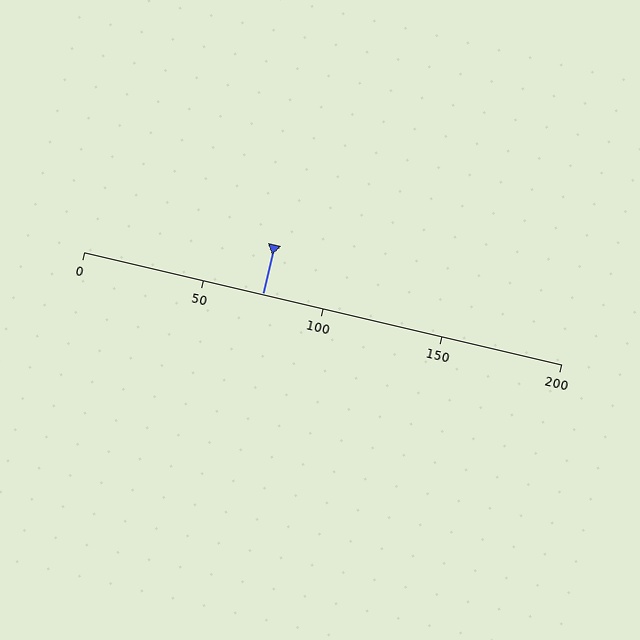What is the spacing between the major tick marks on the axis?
The major ticks are spaced 50 apart.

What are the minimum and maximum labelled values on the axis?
The axis runs from 0 to 200.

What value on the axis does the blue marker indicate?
The marker indicates approximately 75.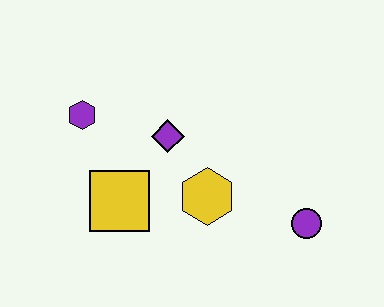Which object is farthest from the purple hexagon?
The purple circle is farthest from the purple hexagon.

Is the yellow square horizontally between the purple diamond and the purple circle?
No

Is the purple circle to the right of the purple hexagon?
Yes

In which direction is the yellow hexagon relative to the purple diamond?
The yellow hexagon is below the purple diamond.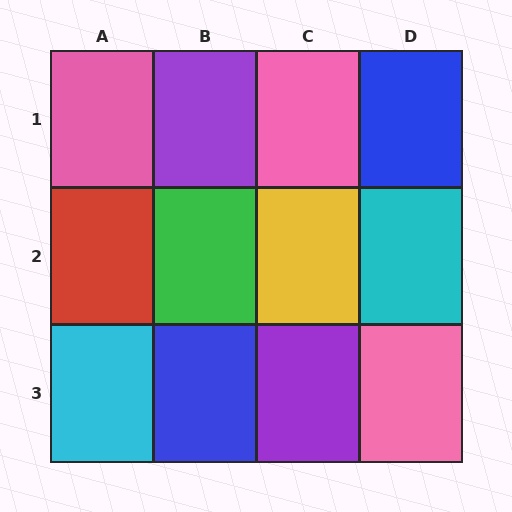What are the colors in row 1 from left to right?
Pink, purple, pink, blue.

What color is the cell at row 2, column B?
Green.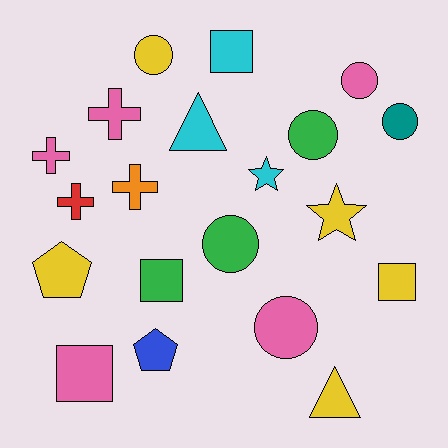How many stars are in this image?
There are 2 stars.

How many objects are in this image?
There are 20 objects.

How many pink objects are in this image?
There are 5 pink objects.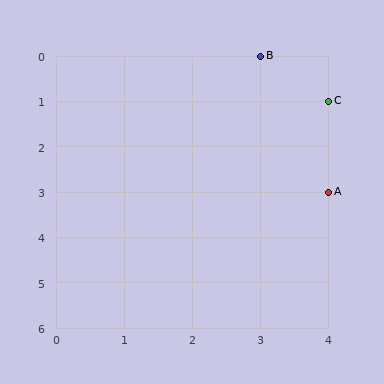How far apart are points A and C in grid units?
Points A and C are 2 rows apart.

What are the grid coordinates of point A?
Point A is at grid coordinates (4, 3).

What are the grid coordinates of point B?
Point B is at grid coordinates (3, 0).